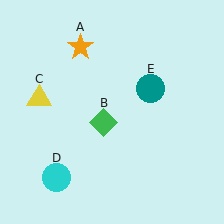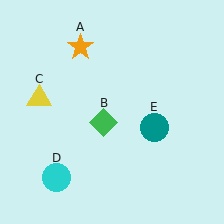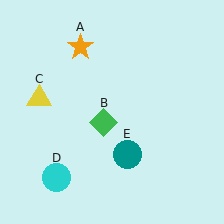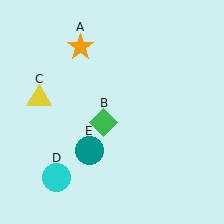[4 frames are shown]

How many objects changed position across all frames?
1 object changed position: teal circle (object E).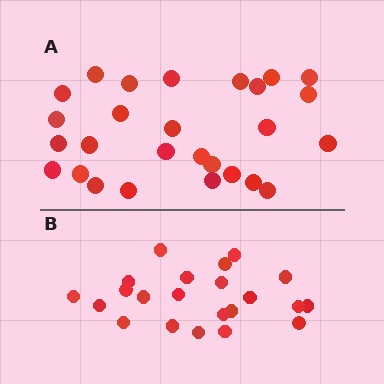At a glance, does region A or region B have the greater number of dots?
Region A (the top region) has more dots.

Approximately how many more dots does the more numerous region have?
Region A has about 5 more dots than region B.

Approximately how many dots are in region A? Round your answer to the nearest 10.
About 30 dots. (The exact count is 27, which rounds to 30.)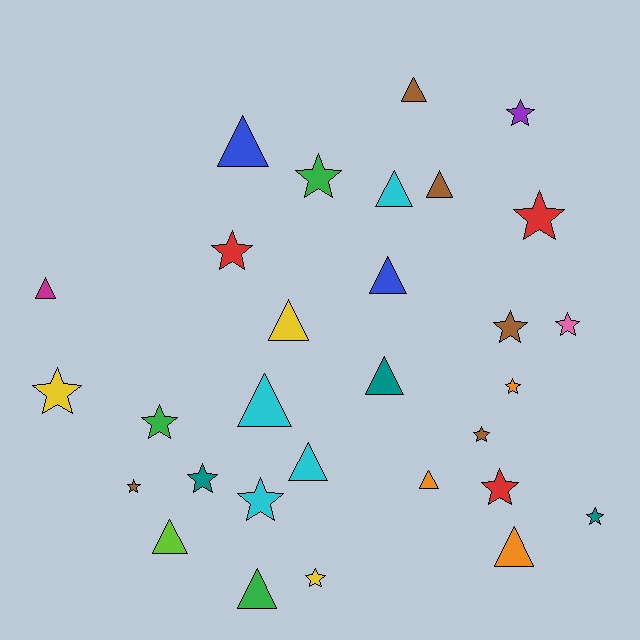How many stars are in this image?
There are 16 stars.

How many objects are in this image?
There are 30 objects.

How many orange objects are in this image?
There are 3 orange objects.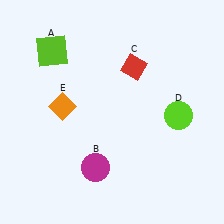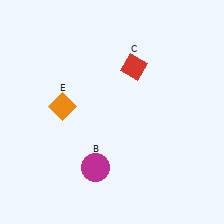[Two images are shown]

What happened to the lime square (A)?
The lime square (A) was removed in Image 2. It was in the top-left area of Image 1.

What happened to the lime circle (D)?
The lime circle (D) was removed in Image 2. It was in the bottom-right area of Image 1.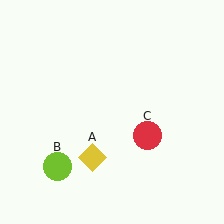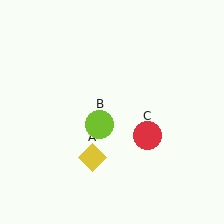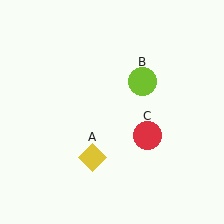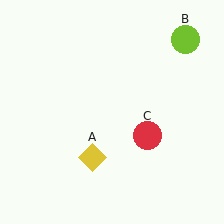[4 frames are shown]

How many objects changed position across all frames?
1 object changed position: lime circle (object B).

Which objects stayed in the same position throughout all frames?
Yellow diamond (object A) and red circle (object C) remained stationary.